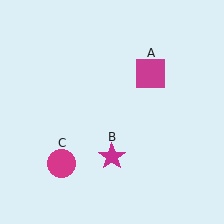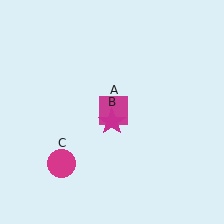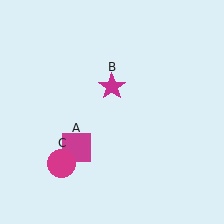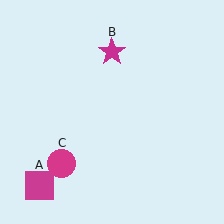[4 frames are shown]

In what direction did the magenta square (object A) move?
The magenta square (object A) moved down and to the left.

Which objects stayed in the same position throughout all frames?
Magenta circle (object C) remained stationary.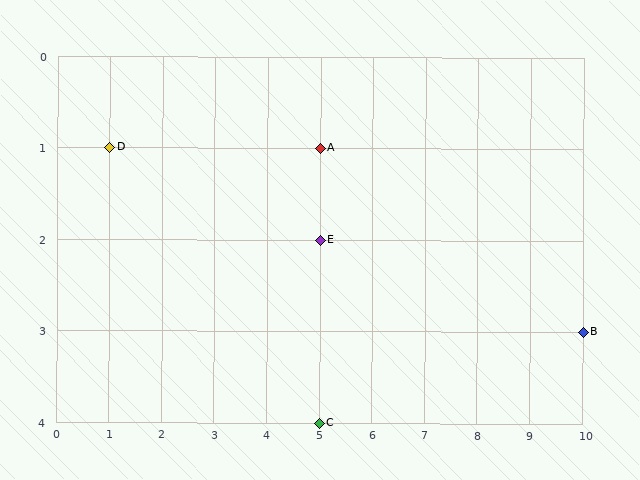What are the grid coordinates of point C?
Point C is at grid coordinates (5, 4).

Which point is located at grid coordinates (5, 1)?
Point A is at (5, 1).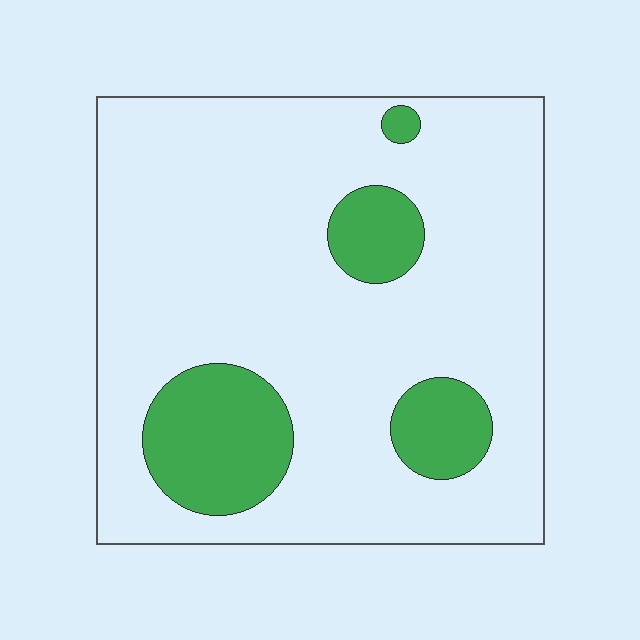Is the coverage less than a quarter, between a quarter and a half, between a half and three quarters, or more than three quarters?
Less than a quarter.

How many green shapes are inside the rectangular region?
4.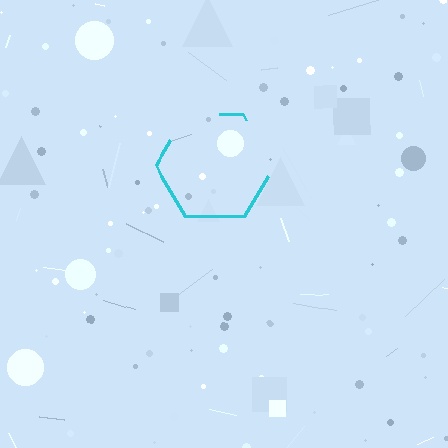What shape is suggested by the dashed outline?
The dashed outline suggests a hexagon.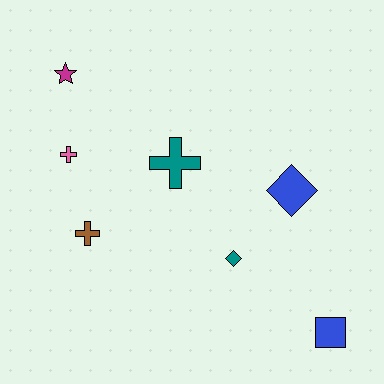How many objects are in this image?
There are 7 objects.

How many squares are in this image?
There is 1 square.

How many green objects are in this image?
There are no green objects.